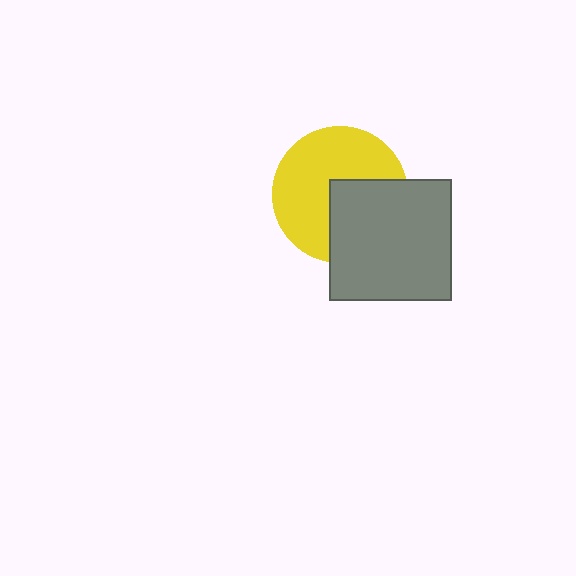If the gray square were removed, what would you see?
You would see the complete yellow circle.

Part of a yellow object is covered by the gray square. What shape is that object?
It is a circle.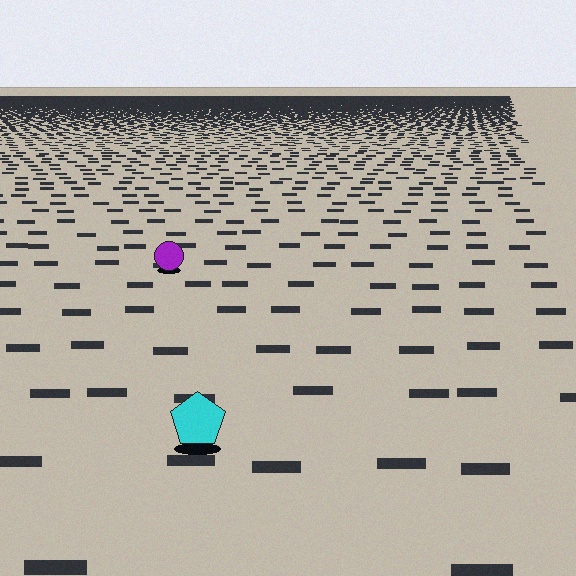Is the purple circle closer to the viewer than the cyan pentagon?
No. The cyan pentagon is closer — you can tell from the texture gradient: the ground texture is coarser near it.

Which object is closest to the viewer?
The cyan pentagon is closest. The texture marks near it are larger and more spread out.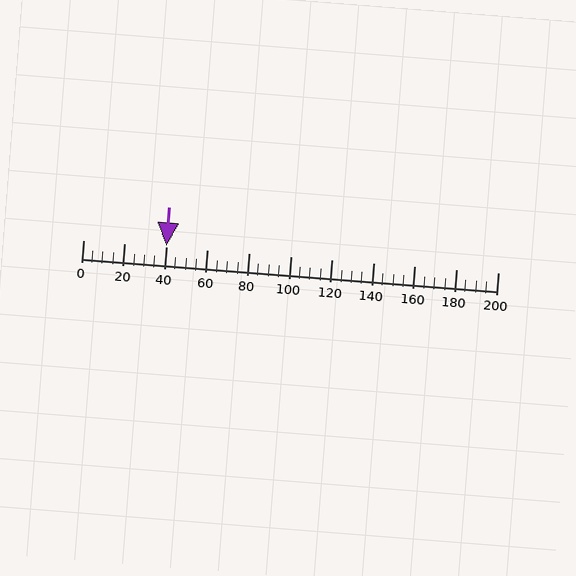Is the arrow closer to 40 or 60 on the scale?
The arrow is closer to 40.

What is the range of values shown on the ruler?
The ruler shows values from 0 to 200.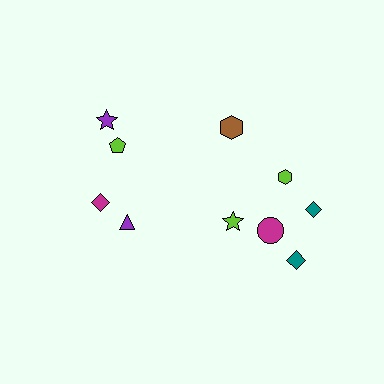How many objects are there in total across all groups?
There are 10 objects.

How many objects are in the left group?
There are 4 objects.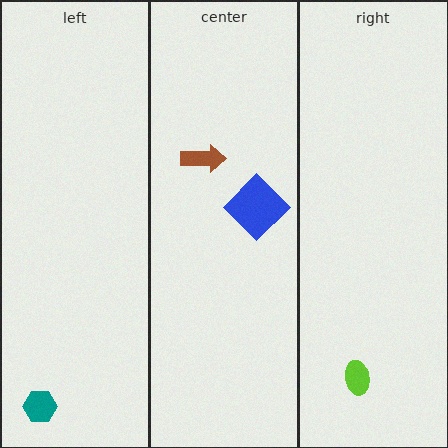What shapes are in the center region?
The brown arrow, the blue diamond.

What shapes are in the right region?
The lime ellipse.